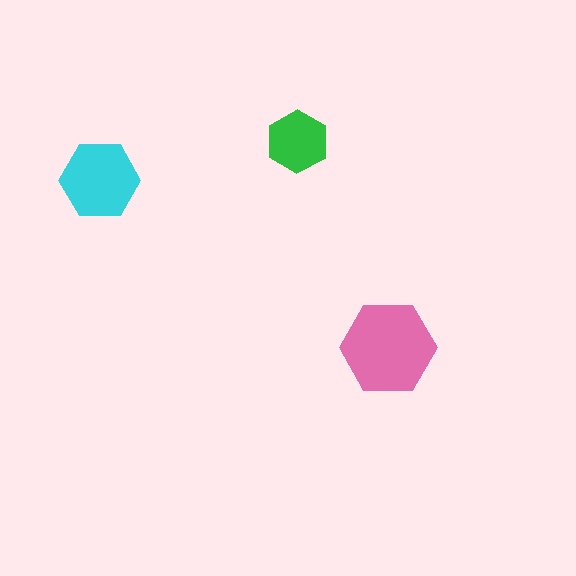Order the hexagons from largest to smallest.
the pink one, the cyan one, the green one.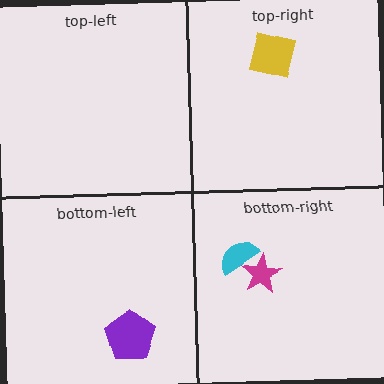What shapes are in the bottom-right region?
The cyan semicircle, the magenta star.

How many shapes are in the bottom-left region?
1.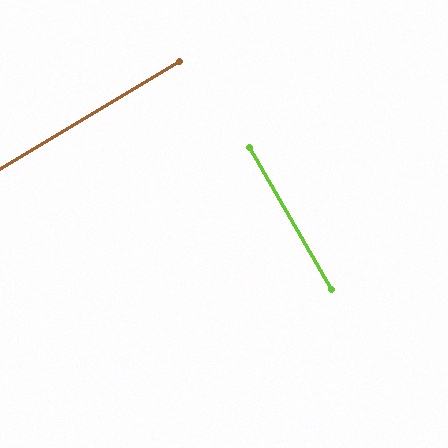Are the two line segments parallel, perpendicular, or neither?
Perpendicular — they meet at approximately 89°.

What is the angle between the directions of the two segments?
Approximately 89 degrees.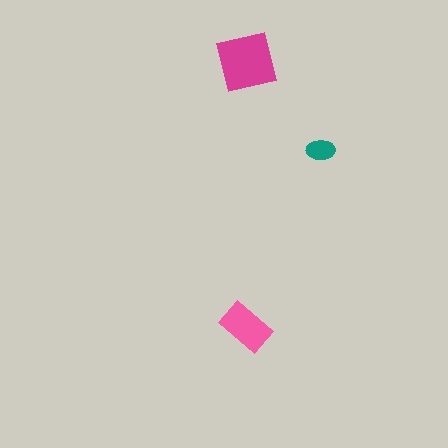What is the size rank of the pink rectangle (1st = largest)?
2nd.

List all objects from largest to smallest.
The magenta square, the pink rectangle, the teal ellipse.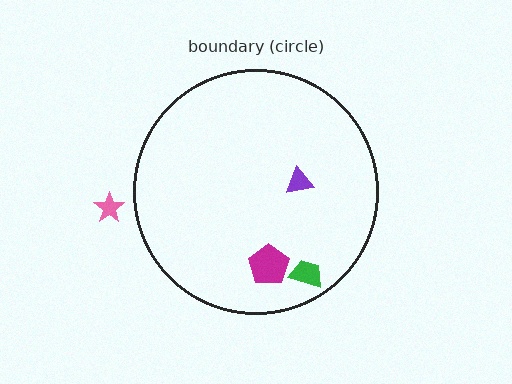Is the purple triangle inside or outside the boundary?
Inside.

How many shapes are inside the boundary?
3 inside, 1 outside.